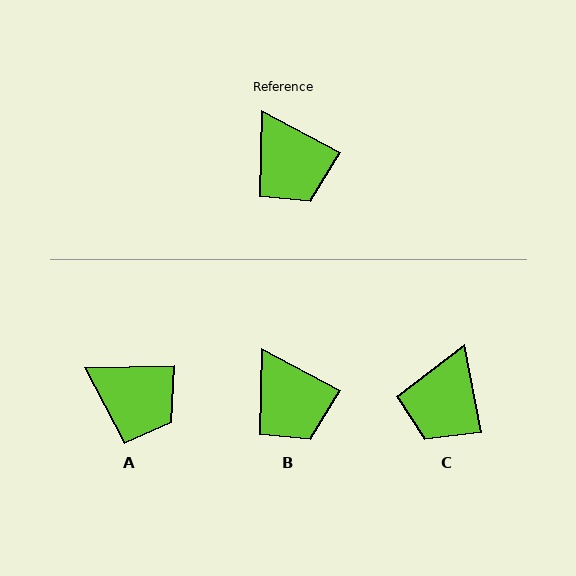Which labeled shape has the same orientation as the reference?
B.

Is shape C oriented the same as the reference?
No, it is off by about 52 degrees.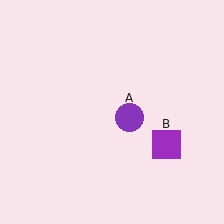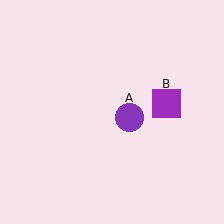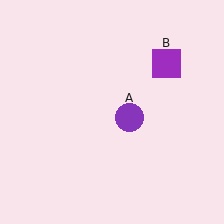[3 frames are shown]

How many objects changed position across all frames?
1 object changed position: purple square (object B).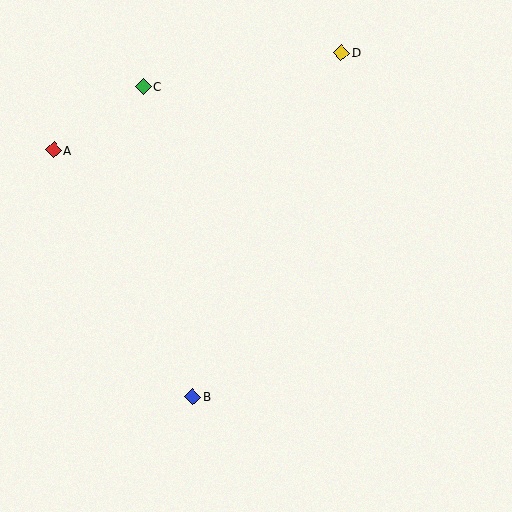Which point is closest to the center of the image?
Point B at (193, 397) is closest to the center.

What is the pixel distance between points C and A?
The distance between C and A is 110 pixels.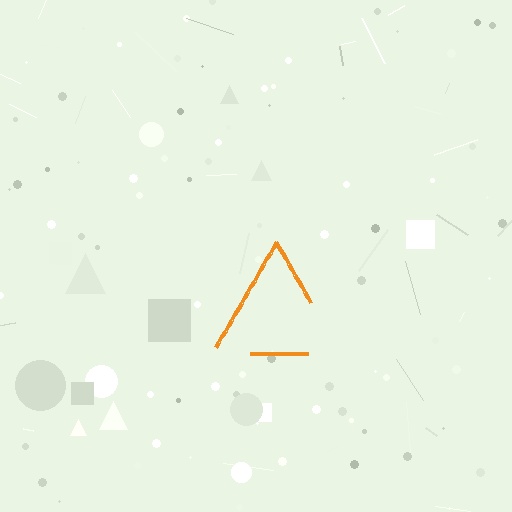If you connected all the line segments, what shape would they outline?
They would outline a triangle.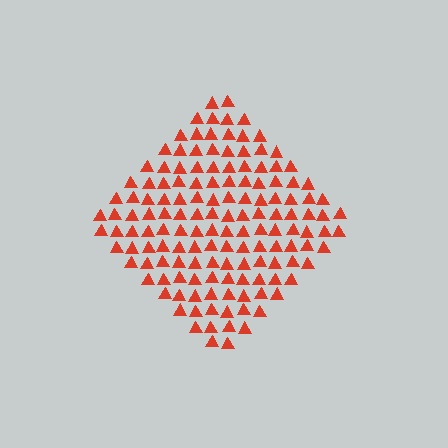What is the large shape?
The large shape is a diamond.